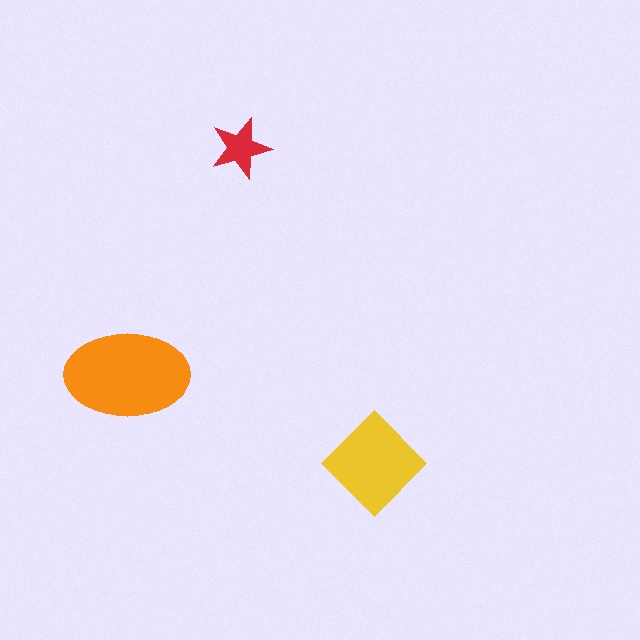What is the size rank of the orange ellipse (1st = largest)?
1st.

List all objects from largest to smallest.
The orange ellipse, the yellow diamond, the red star.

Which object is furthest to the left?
The orange ellipse is leftmost.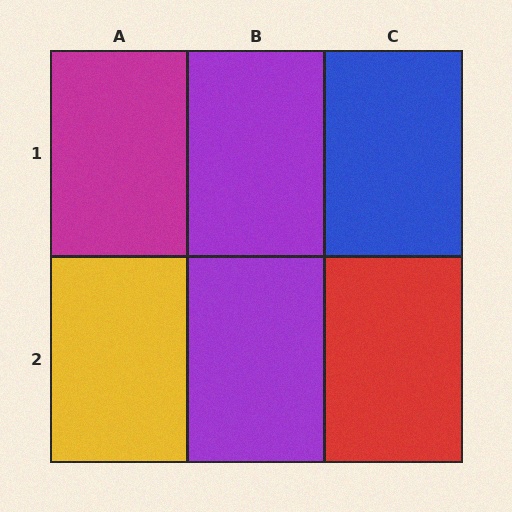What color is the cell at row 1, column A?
Magenta.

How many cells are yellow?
1 cell is yellow.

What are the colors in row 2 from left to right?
Yellow, purple, red.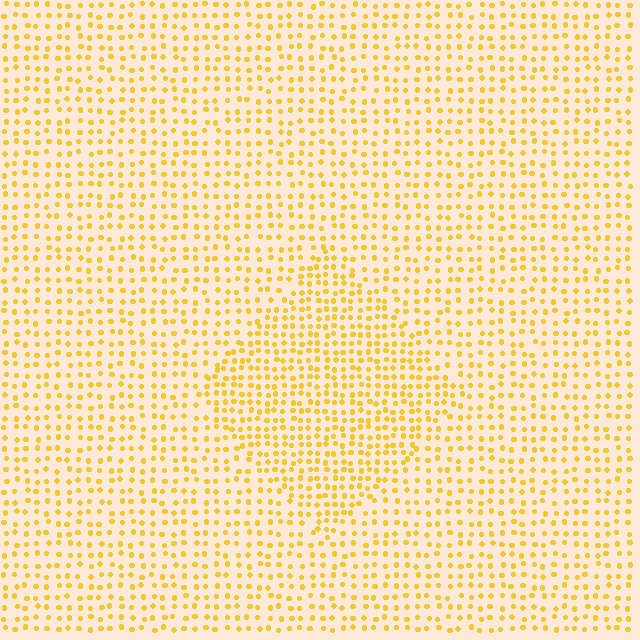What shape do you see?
I see a diamond.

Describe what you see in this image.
The image contains small yellow elements arranged at two different densities. A diamond-shaped region is visible where the elements are more densely packed than the surrounding area.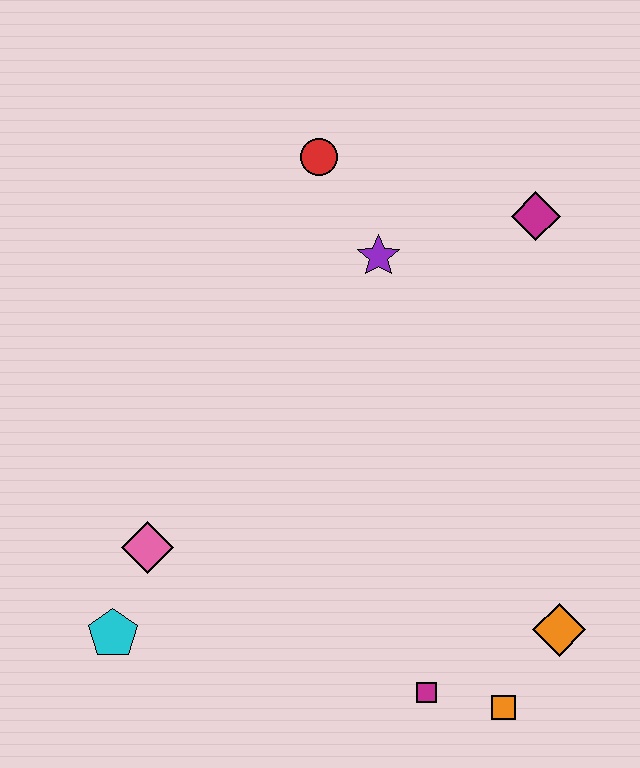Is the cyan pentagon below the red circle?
Yes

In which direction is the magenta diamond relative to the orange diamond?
The magenta diamond is above the orange diamond.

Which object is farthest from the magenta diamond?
The cyan pentagon is farthest from the magenta diamond.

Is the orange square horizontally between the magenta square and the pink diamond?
No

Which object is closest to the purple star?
The red circle is closest to the purple star.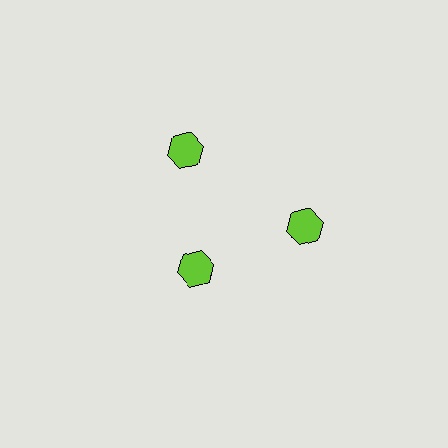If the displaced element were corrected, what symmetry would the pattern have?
It would have 3-fold rotational symmetry — the pattern would map onto itself every 120 degrees.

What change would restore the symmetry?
The symmetry would be restored by moving it outward, back onto the ring so that all 3 hexagons sit at equal angles and equal distance from the center.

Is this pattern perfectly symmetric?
No. The 3 lime hexagons are arranged in a ring, but one element near the 7 o'clock position is pulled inward toward the center, breaking the 3-fold rotational symmetry.